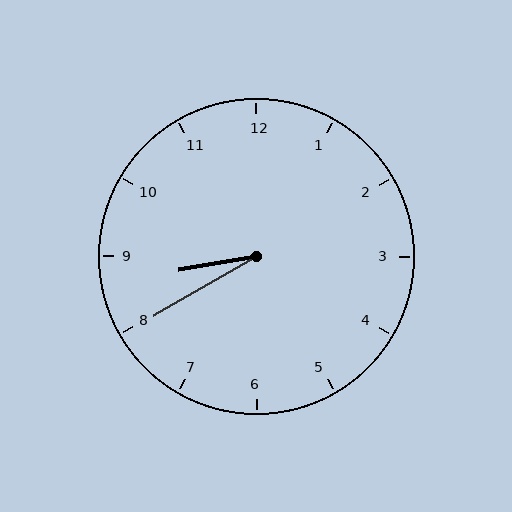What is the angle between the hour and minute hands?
Approximately 20 degrees.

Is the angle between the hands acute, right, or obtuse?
It is acute.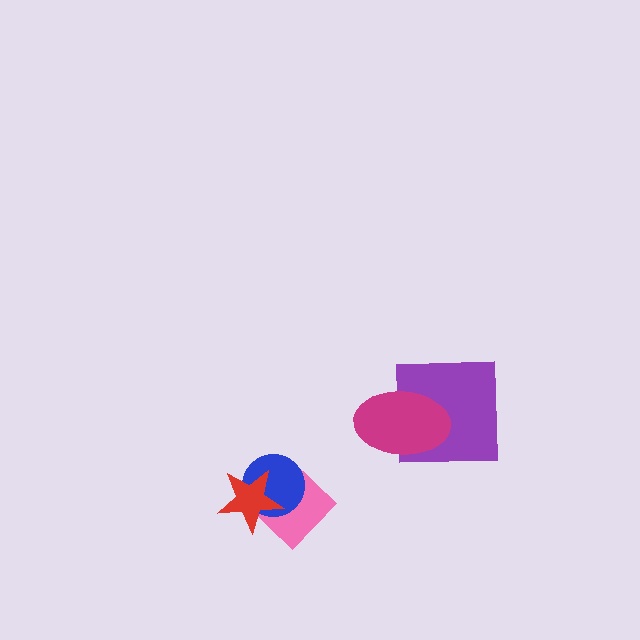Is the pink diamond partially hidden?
Yes, it is partially covered by another shape.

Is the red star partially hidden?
No, no other shape covers it.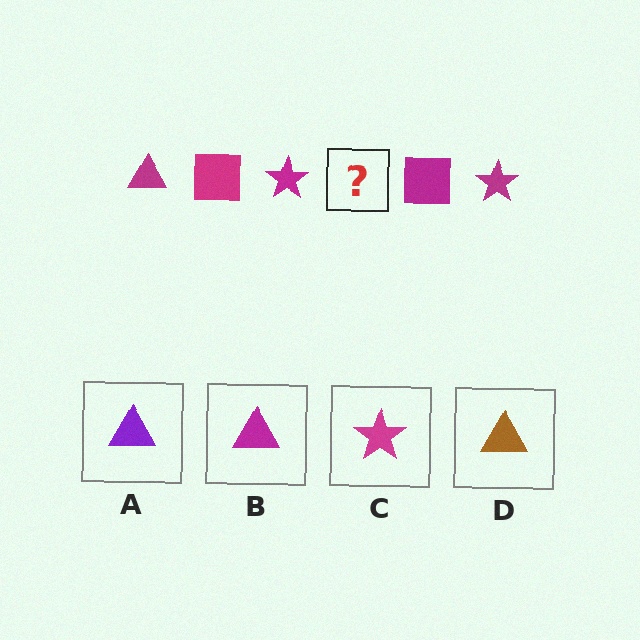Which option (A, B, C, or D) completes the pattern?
B.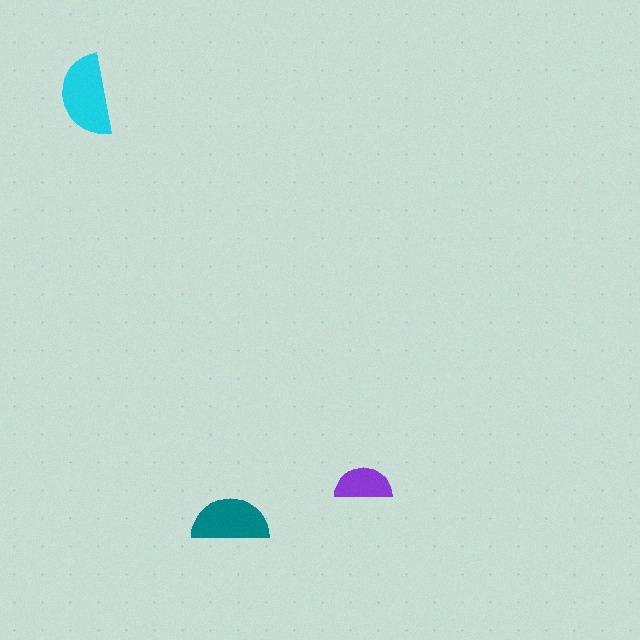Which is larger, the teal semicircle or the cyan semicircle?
The cyan one.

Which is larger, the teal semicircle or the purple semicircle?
The teal one.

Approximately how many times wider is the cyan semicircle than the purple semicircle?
About 1.5 times wider.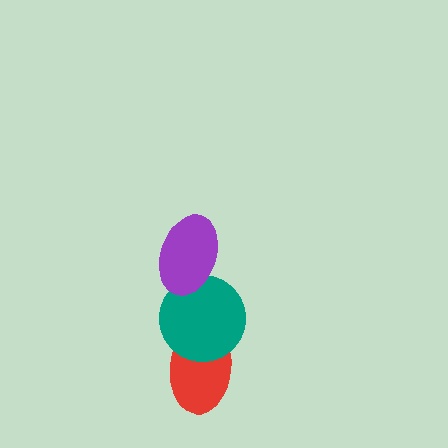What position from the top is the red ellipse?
The red ellipse is 3rd from the top.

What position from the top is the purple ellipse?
The purple ellipse is 1st from the top.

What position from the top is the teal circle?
The teal circle is 2nd from the top.